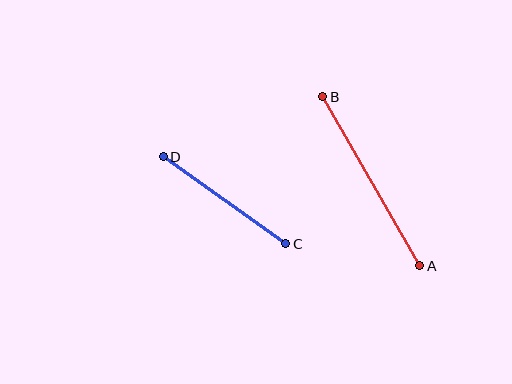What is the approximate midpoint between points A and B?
The midpoint is at approximately (371, 181) pixels.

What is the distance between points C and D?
The distance is approximately 150 pixels.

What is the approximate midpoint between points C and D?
The midpoint is at approximately (225, 200) pixels.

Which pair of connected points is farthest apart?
Points A and B are farthest apart.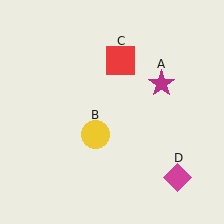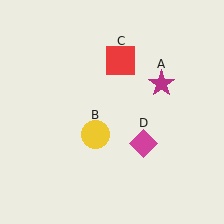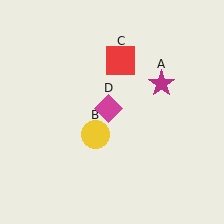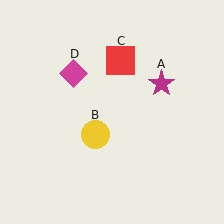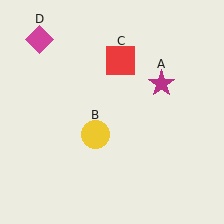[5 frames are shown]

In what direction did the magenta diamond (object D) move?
The magenta diamond (object D) moved up and to the left.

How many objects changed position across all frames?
1 object changed position: magenta diamond (object D).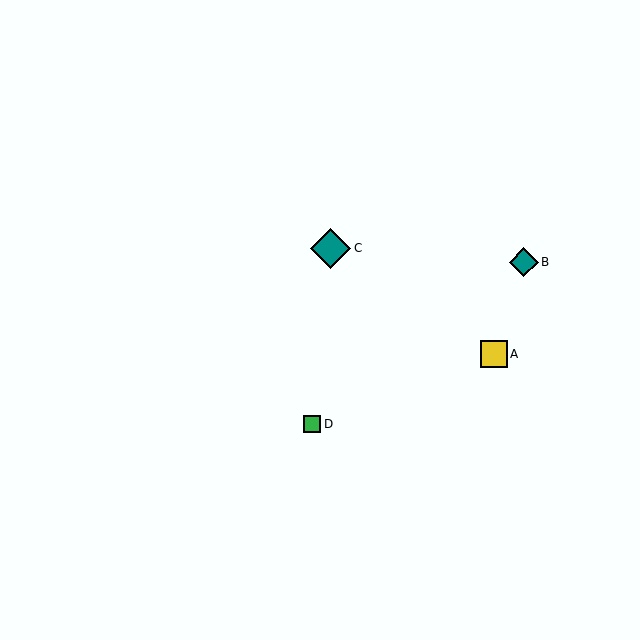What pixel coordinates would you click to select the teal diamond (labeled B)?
Click at (524, 262) to select the teal diamond B.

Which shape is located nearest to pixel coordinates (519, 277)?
The teal diamond (labeled B) at (524, 262) is nearest to that location.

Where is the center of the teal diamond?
The center of the teal diamond is at (524, 262).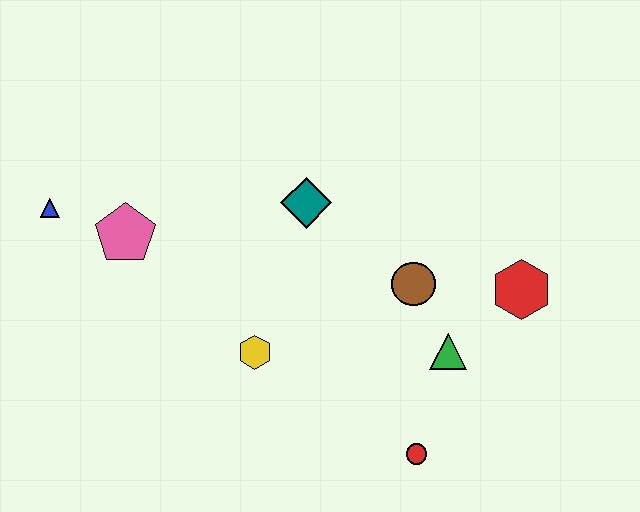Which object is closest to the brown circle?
The green triangle is closest to the brown circle.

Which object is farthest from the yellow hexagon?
The red hexagon is farthest from the yellow hexagon.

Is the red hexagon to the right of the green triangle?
Yes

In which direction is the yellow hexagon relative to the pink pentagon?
The yellow hexagon is to the right of the pink pentagon.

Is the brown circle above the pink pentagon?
No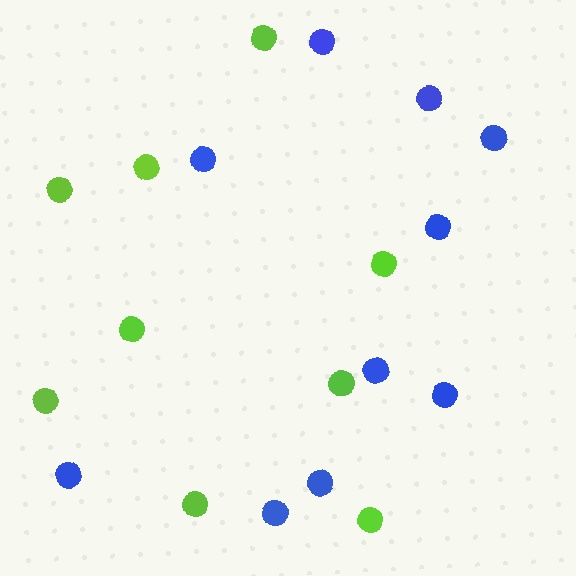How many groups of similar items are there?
There are 2 groups: one group of blue circles (10) and one group of lime circles (9).